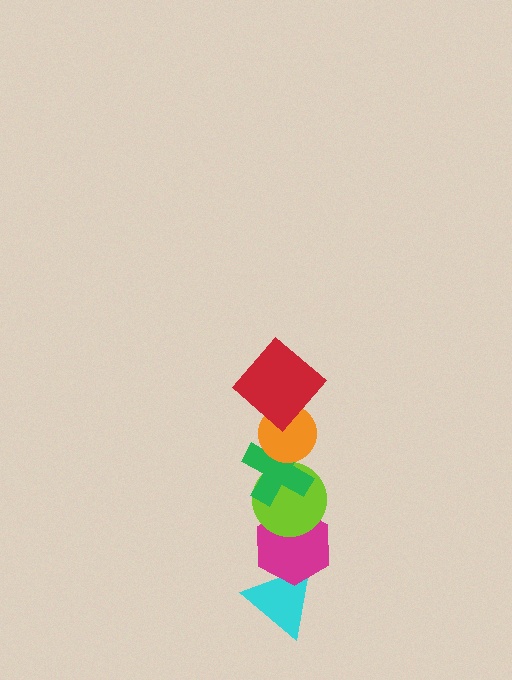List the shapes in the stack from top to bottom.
From top to bottom: the red diamond, the orange circle, the green cross, the lime circle, the magenta hexagon, the cyan triangle.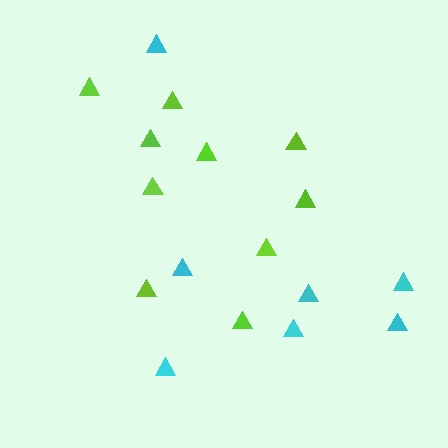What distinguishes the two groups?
There are 2 groups: one group of cyan triangles (7) and one group of lime triangles (10).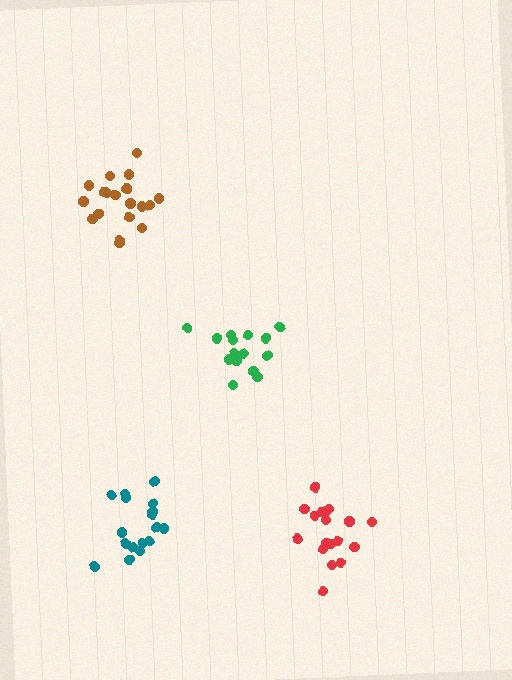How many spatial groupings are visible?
There are 4 spatial groupings.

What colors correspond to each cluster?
The clusters are colored: brown, green, red, teal.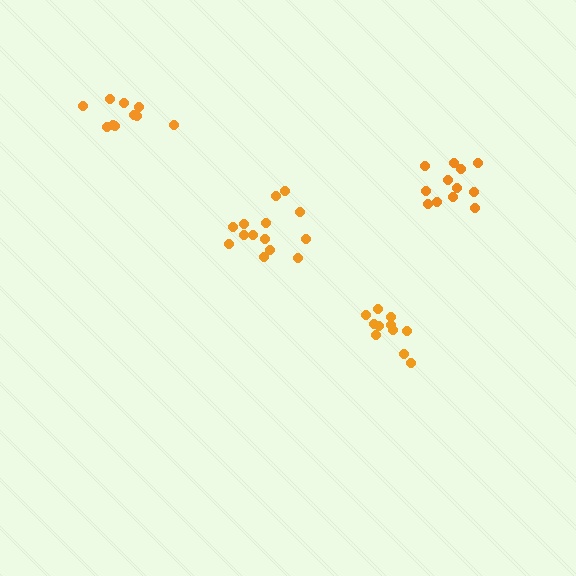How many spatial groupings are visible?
There are 4 spatial groupings.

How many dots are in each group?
Group 1: 12 dots, Group 2: 14 dots, Group 3: 11 dots, Group 4: 10 dots (47 total).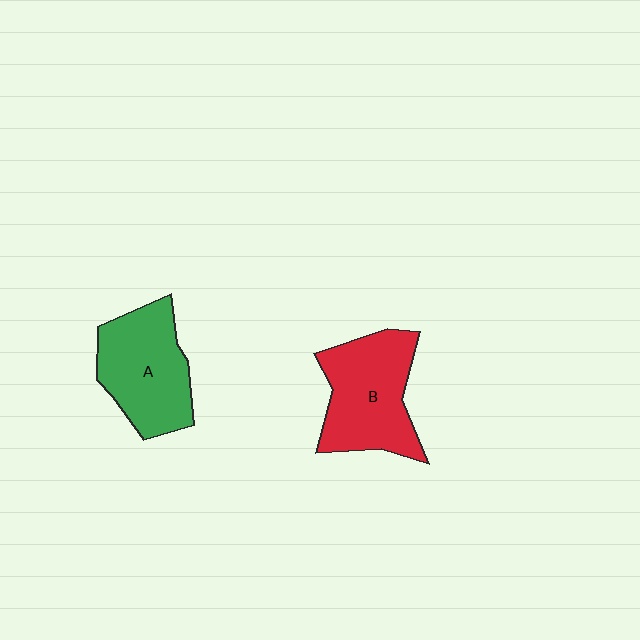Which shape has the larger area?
Shape B (red).